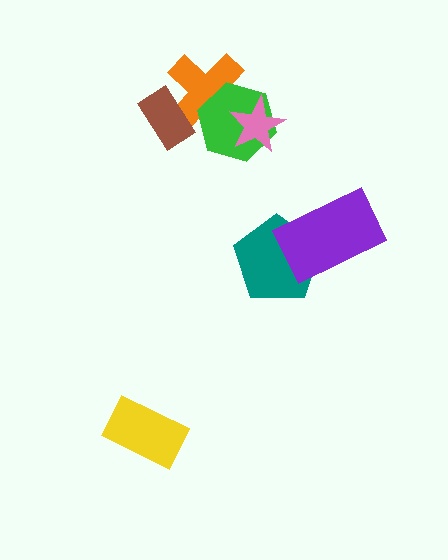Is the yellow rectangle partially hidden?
No, no other shape covers it.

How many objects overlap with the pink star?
2 objects overlap with the pink star.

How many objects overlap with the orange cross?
3 objects overlap with the orange cross.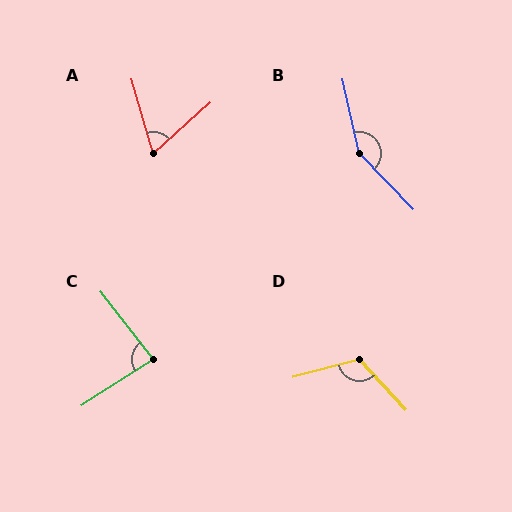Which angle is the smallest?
A, at approximately 64 degrees.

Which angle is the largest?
B, at approximately 149 degrees.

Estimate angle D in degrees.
Approximately 118 degrees.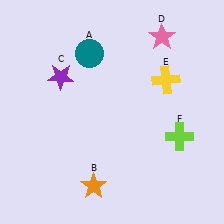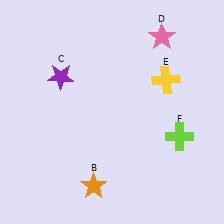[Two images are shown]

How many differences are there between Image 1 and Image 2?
There is 1 difference between the two images.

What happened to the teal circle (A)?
The teal circle (A) was removed in Image 2. It was in the top-left area of Image 1.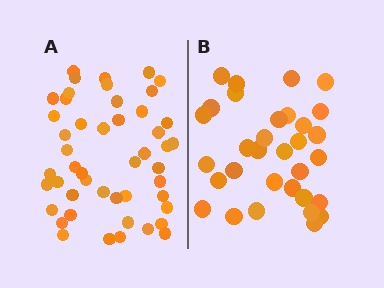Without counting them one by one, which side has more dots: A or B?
Region A (the left region) has more dots.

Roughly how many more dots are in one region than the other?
Region A has approximately 15 more dots than region B.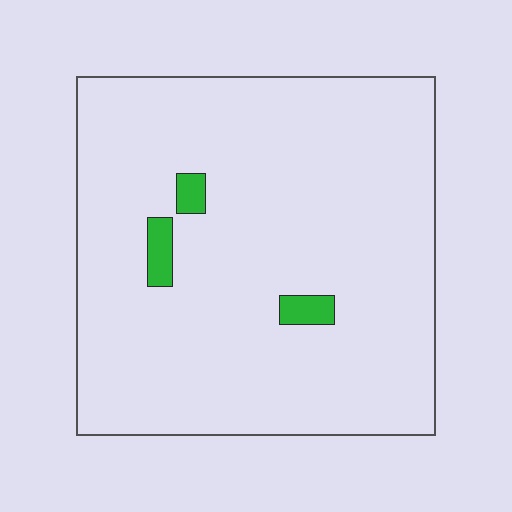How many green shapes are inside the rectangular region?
3.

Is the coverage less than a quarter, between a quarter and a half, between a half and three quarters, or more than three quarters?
Less than a quarter.